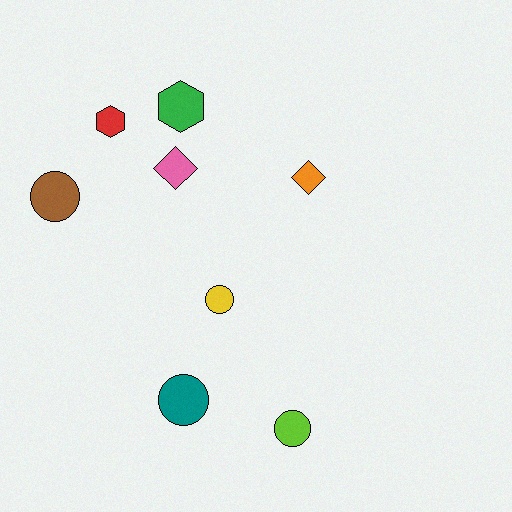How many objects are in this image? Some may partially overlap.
There are 8 objects.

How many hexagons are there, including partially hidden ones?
There are 2 hexagons.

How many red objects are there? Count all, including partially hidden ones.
There is 1 red object.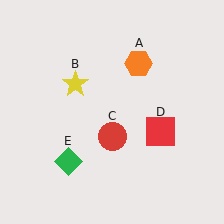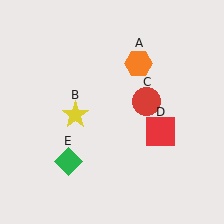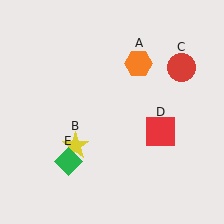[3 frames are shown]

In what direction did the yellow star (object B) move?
The yellow star (object B) moved down.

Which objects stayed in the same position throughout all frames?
Orange hexagon (object A) and red square (object D) and green diamond (object E) remained stationary.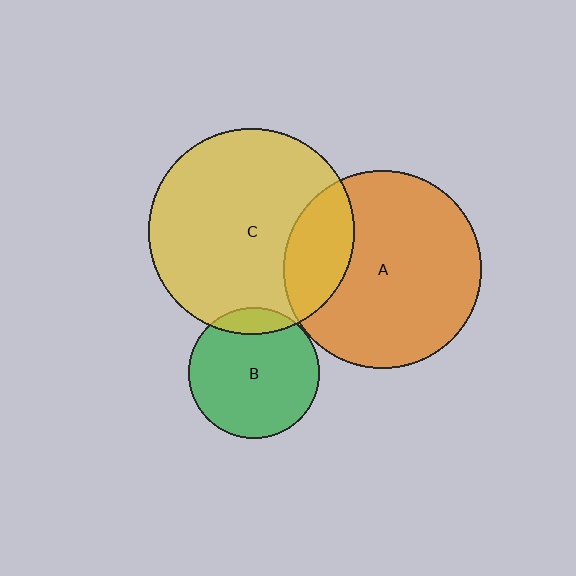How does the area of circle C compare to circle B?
Approximately 2.5 times.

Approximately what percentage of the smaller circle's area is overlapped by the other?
Approximately 20%.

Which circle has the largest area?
Circle C (yellow).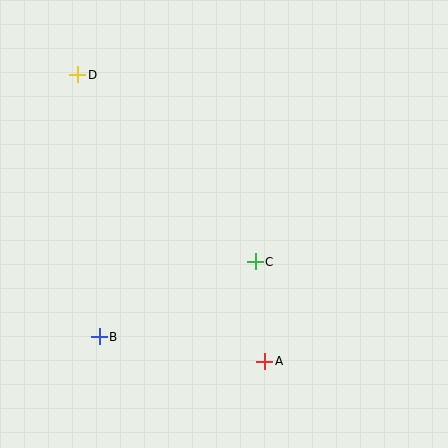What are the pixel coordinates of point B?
Point B is at (99, 337).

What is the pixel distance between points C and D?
The distance between C and D is 258 pixels.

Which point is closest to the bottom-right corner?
Point A is closest to the bottom-right corner.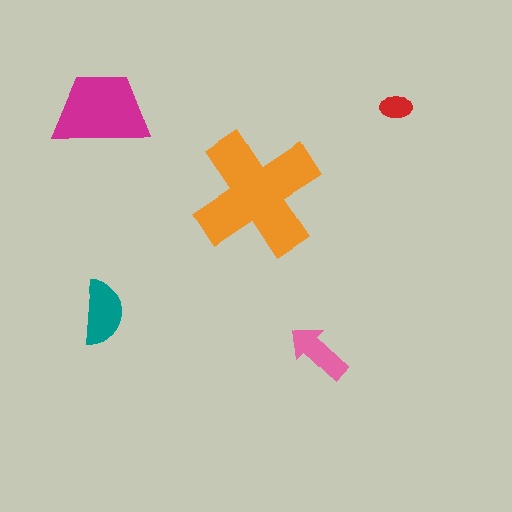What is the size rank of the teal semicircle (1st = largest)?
3rd.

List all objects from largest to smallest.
The orange cross, the magenta trapezoid, the teal semicircle, the pink arrow, the red ellipse.